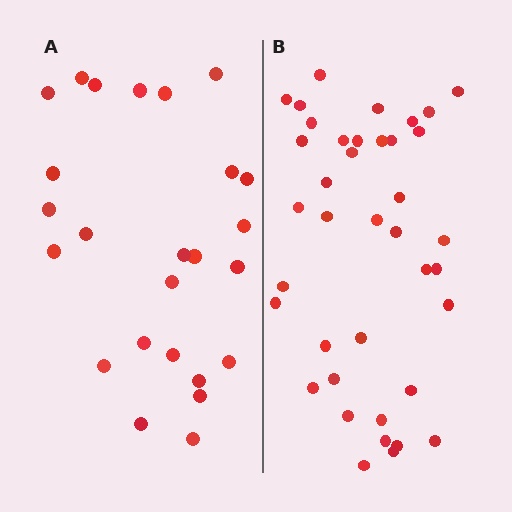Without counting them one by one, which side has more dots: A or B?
Region B (the right region) has more dots.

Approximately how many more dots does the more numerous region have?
Region B has approximately 15 more dots than region A.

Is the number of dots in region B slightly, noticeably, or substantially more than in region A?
Region B has substantially more. The ratio is roughly 1.6 to 1.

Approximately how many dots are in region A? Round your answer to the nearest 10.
About 20 dots. (The exact count is 25, which rounds to 20.)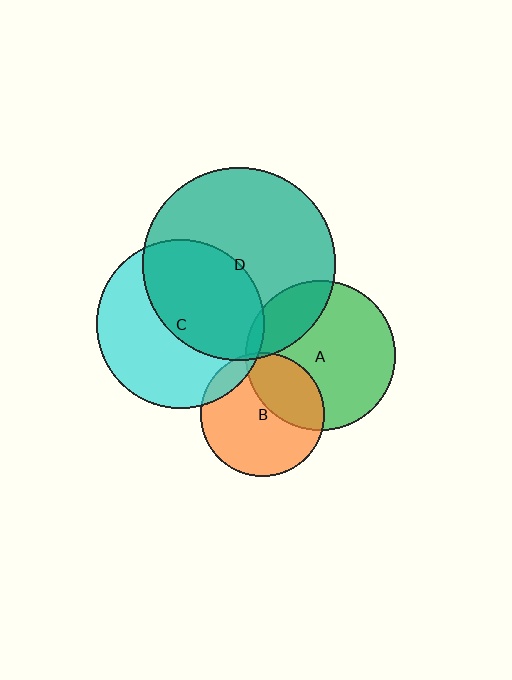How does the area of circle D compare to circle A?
Approximately 1.7 times.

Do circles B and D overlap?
Yes.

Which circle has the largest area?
Circle D (teal).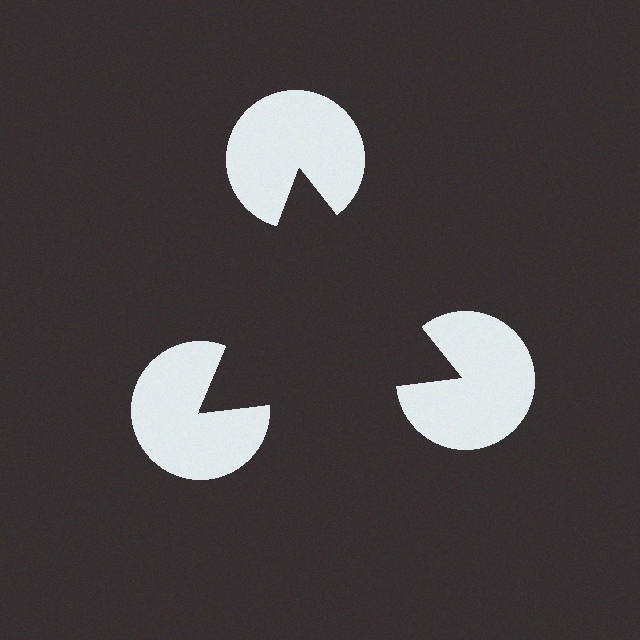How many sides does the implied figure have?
3 sides.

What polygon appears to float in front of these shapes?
An illusory triangle — its edges are inferred from the aligned wedge cuts in the pac-man discs, not physically drawn.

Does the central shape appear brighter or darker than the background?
It typically appears slightly darker than the background, even though no actual brightness change is drawn.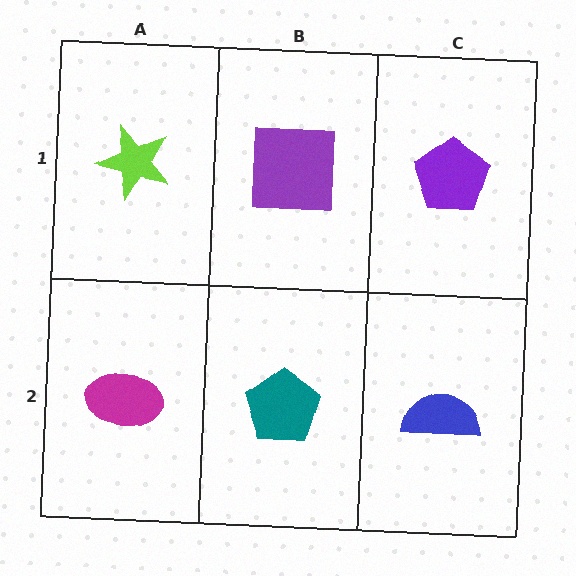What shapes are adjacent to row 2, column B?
A purple square (row 1, column B), a magenta ellipse (row 2, column A), a blue semicircle (row 2, column C).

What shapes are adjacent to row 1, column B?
A teal pentagon (row 2, column B), a lime star (row 1, column A), a purple pentagon (row 1, column C).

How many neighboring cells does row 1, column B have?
3.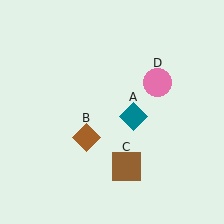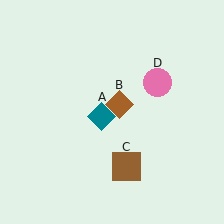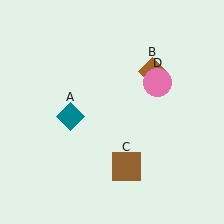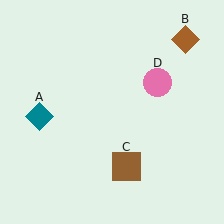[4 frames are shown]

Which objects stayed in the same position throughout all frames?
Brown square (object C) and pink circle (object D) remained stationary.